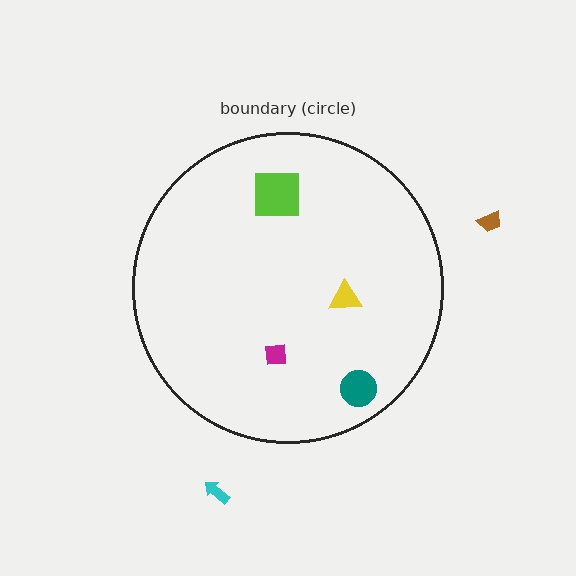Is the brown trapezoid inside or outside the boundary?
Outside.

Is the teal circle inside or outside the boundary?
Inside.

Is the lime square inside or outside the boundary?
Inside.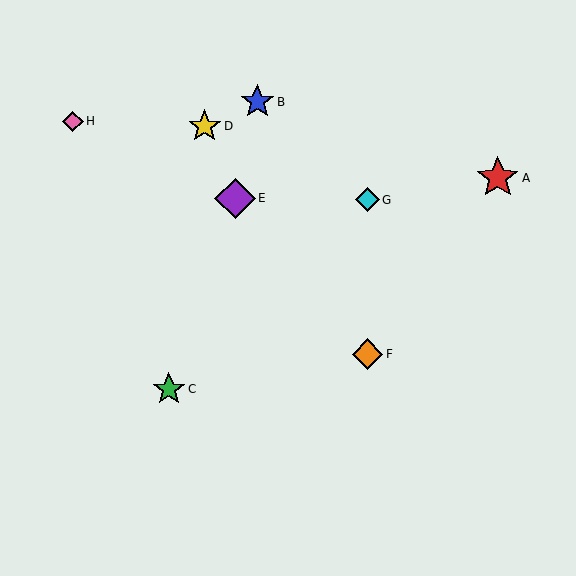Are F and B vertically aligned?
No, F is at x≈367 and B is at x≈257.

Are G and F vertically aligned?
Yes, both are at x≈367.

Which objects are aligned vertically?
Objects F, G are aligned vertically.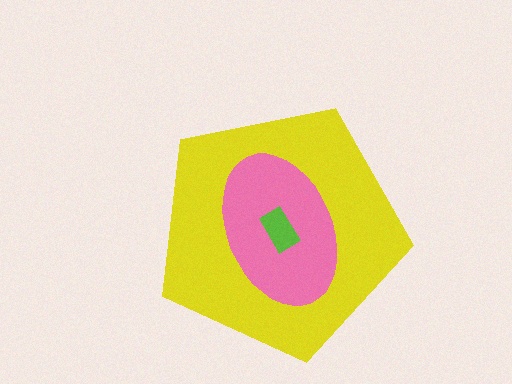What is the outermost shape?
The yellow pentagon.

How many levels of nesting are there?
3.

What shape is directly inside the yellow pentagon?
The pink ellipse.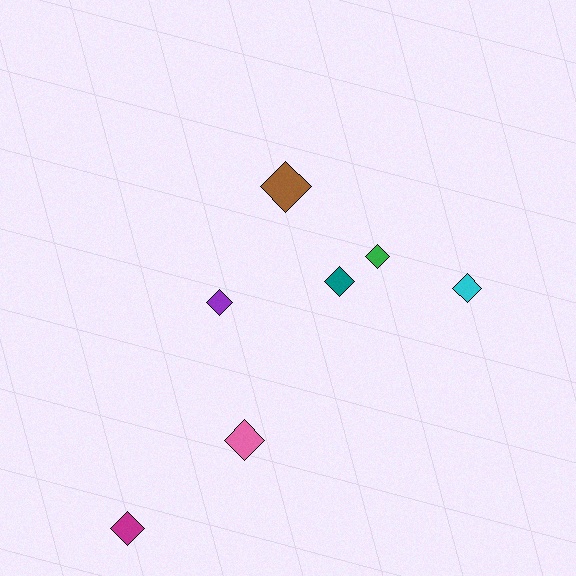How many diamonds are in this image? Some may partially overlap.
There are 7 diamonds.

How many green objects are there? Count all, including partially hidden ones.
There is 1 green object.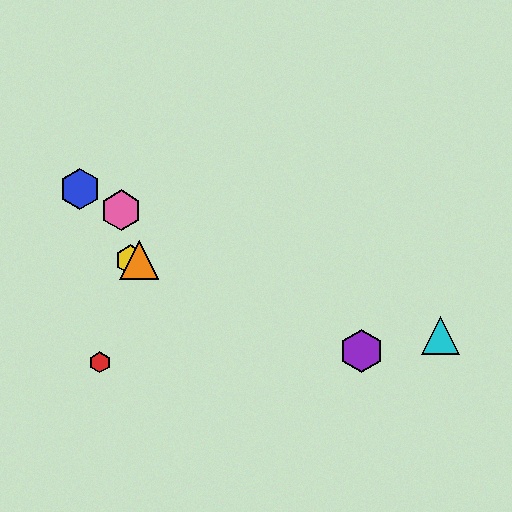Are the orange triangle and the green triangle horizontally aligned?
Yes, both are at y≈260.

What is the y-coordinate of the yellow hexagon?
The yellow hexagon is at y≈260.